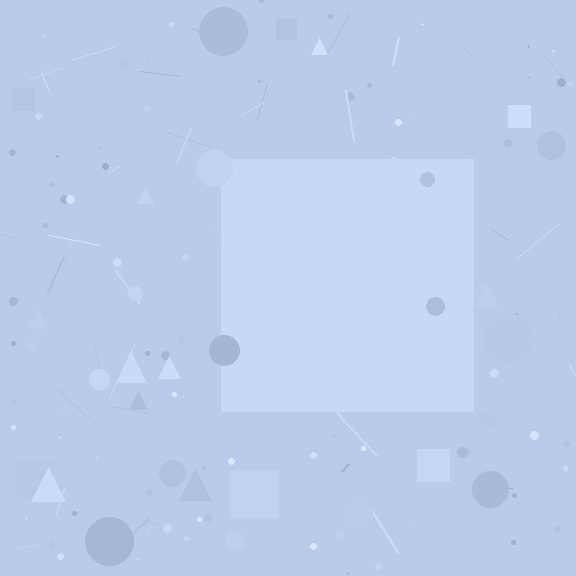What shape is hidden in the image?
A square is hidden in the image.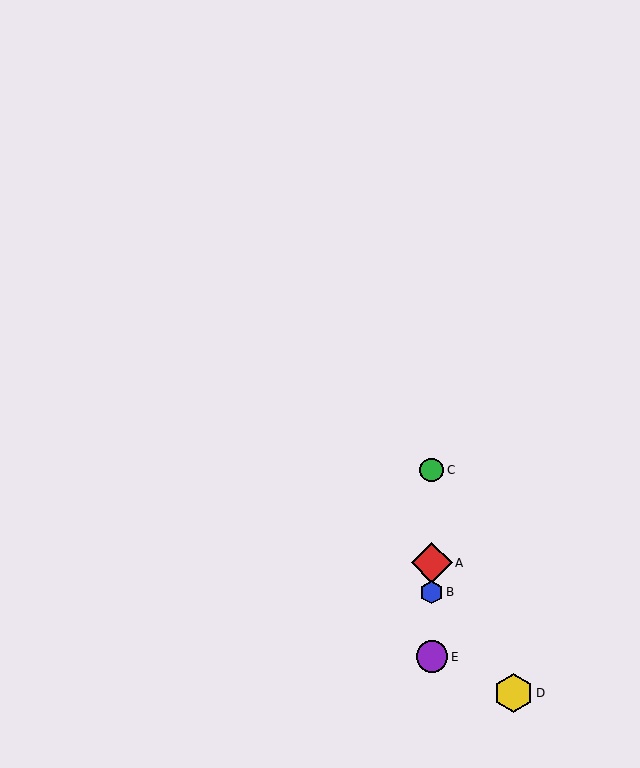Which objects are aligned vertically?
Objects A, B, C, E are aligned vertically.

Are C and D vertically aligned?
No, C is at x≈432 and D is at x≈513.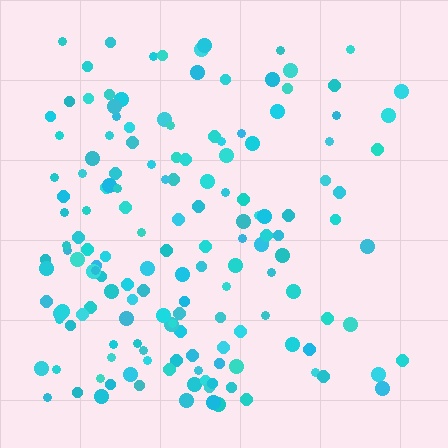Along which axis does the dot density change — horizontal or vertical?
Horizontal.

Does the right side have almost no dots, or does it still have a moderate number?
Still a moderate number, just noticeably fewer than the left.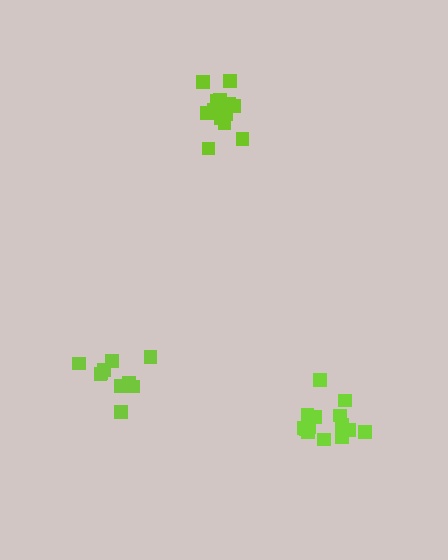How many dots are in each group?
Group 1: 14 dots, Group 2: 10 dots, Group 3: 15 dots (39 total).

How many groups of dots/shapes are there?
There are 3 groups.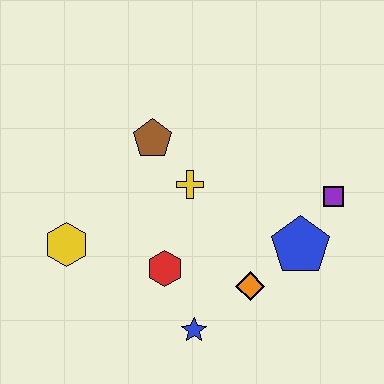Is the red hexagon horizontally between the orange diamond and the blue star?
No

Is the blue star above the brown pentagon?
No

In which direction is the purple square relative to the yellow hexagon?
The purple square is to the right of the yellow hexagon.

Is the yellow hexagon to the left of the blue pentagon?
Yes